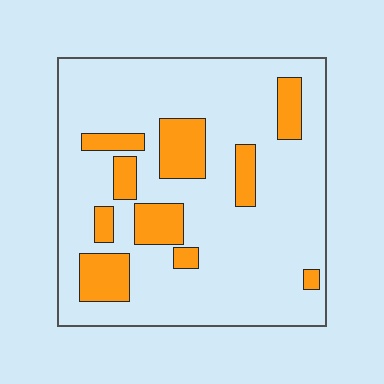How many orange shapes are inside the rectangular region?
10.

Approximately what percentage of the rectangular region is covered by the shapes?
Approximately 20%.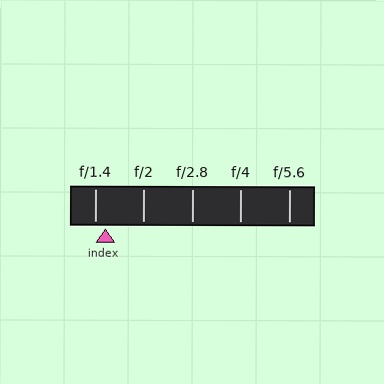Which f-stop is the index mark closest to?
The index mark is closest to f/1.4.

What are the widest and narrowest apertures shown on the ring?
The widest aperture shown is f/1.4 and the narrowest is f/5.6.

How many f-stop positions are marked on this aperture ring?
There are 5 f-stop positions marked.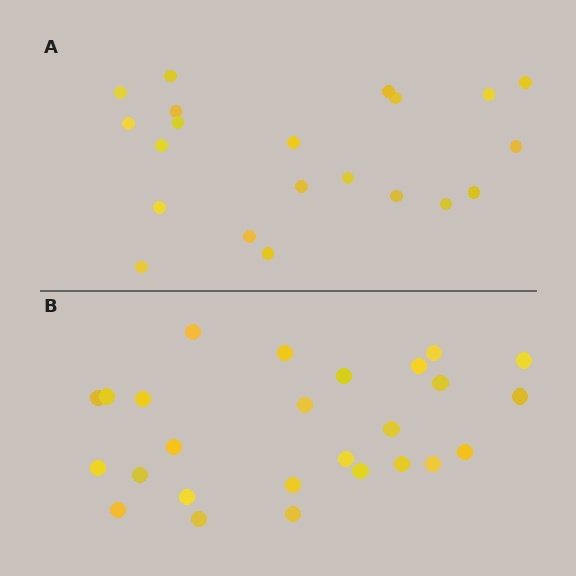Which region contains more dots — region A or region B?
Region B (the bottom region) has more dots.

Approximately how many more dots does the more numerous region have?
Region B has about 5 more dots than region A.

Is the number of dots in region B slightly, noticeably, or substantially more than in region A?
Region B has only slightly more — the two regions are fairly close. The ratio is roughly 1.2 to 1.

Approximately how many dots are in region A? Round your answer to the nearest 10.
About 20 dots. (The exact count is 21, which rounds to 20.)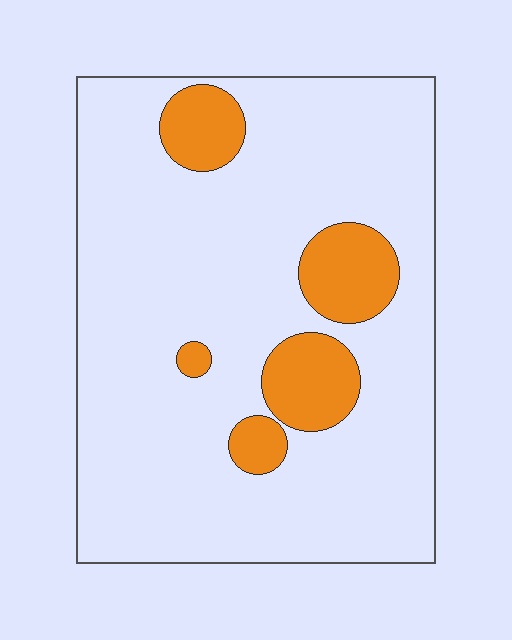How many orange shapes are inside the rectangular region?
5.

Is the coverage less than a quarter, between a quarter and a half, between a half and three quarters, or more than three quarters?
Less than a quarter.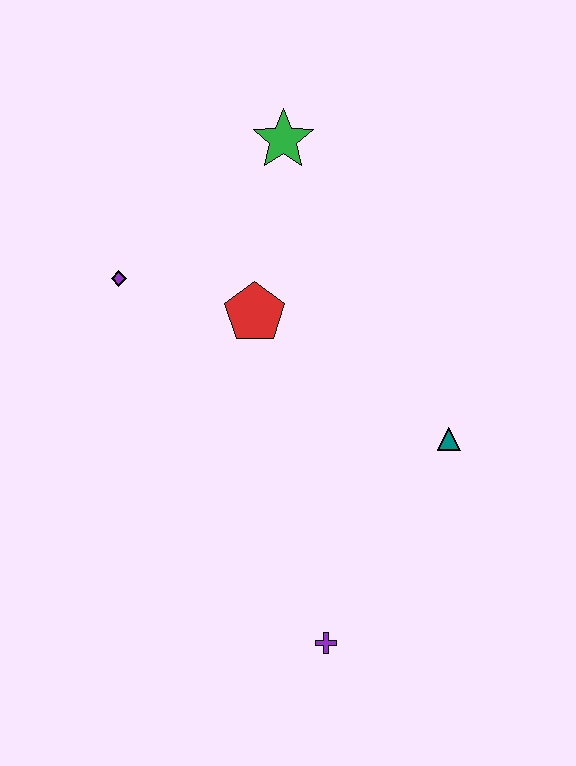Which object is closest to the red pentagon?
The purple diamond is closest to the red pentagon.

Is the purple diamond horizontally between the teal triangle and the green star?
No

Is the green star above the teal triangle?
Yes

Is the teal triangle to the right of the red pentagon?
Yes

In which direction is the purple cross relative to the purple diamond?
The purple cross is below the purple diamond.